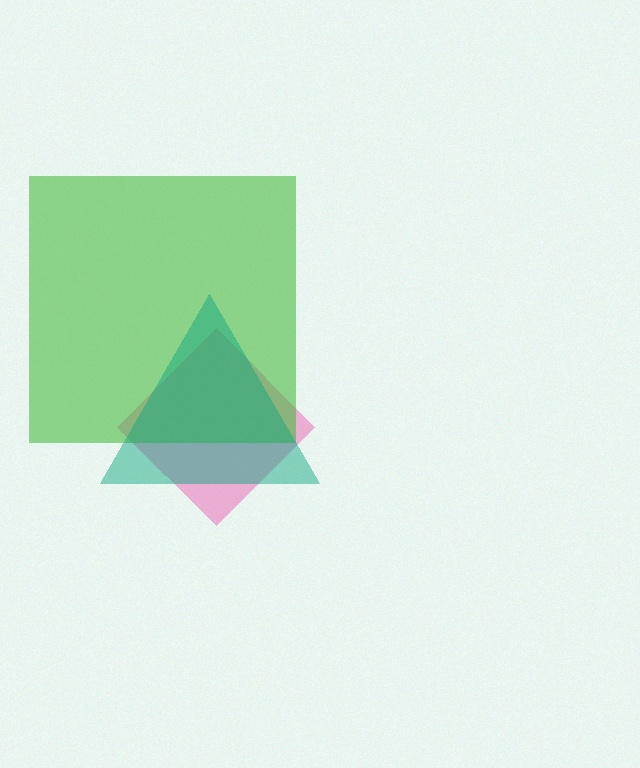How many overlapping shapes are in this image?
There are 3 overlapping shapes in the image.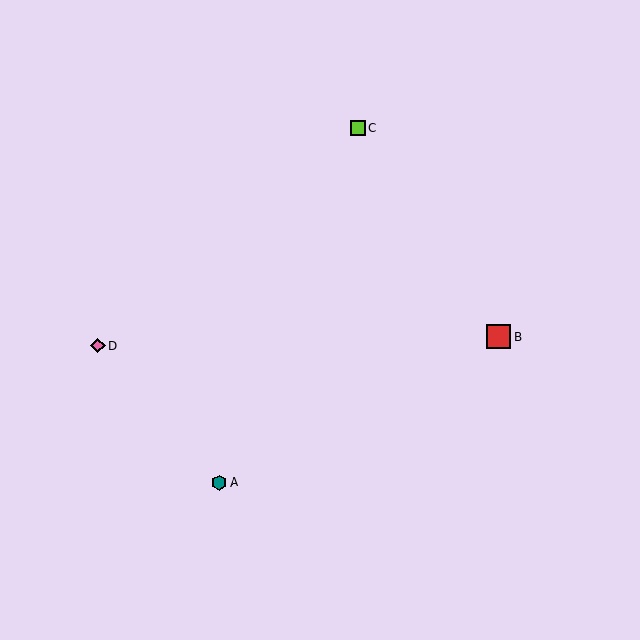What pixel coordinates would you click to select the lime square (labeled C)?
Click at (358, 128) to select the lime square C.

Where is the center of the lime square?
The center of the lime square is at (358, 128).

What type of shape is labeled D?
Shape D is a pink diamond.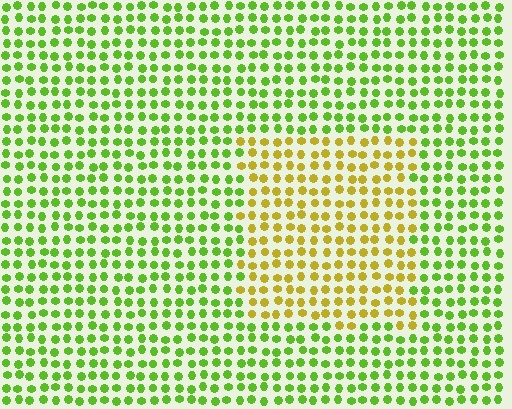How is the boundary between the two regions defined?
The boundary is defined purely by a slight shift in hue (about 46 degrees). Spacing, size, and orientation are identical on both sides.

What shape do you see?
I see a rectangle.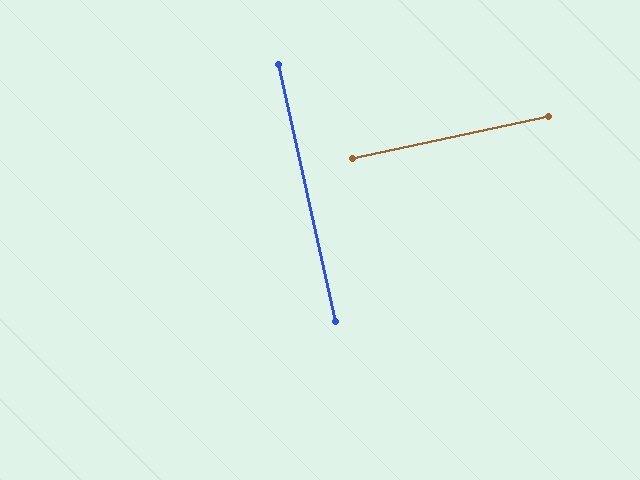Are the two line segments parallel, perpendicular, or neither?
Perpendicular — they meet at approximately 90°.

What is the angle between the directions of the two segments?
Approximately 90 degrees.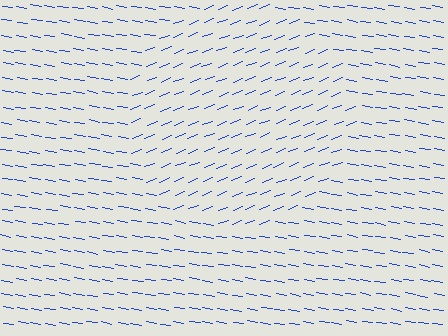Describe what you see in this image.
The image is filled with small blue line segments. A circle region in the image has lines oriented differently from the surrounding lines, creating a visible texture boundary.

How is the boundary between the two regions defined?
The boundary is defined purely by a change in line orientation (approximately 31 degrees difference). All lines are the same color and thickness.